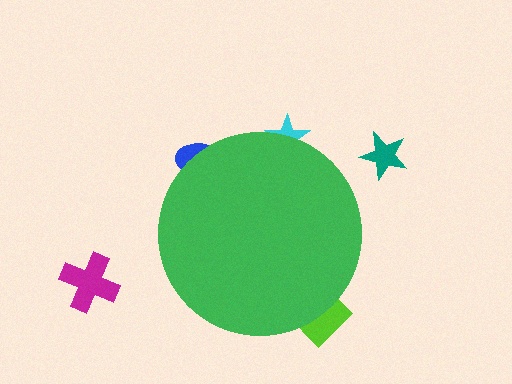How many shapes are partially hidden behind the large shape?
3 shapes are partially hidden.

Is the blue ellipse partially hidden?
Yes, the blue ellipse is partially hidden behind the green circle.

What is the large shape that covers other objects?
A green circle.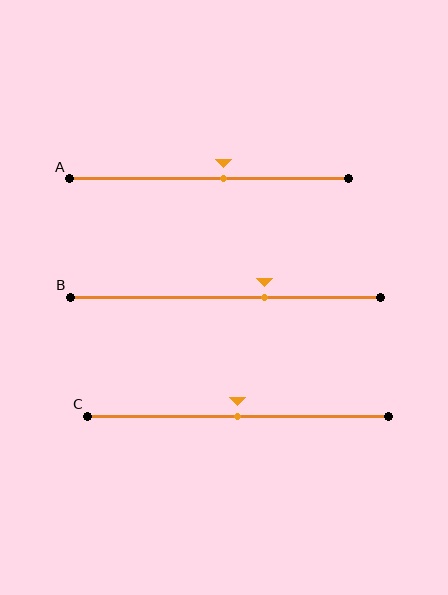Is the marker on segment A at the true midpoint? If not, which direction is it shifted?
No, the marker on segment A is shifted to the right by about 5% of the segment length.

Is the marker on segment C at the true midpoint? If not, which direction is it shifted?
Yes, the marker on segment C is at the true midpoint.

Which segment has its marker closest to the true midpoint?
Segment C has its marker closest to the true midpoint.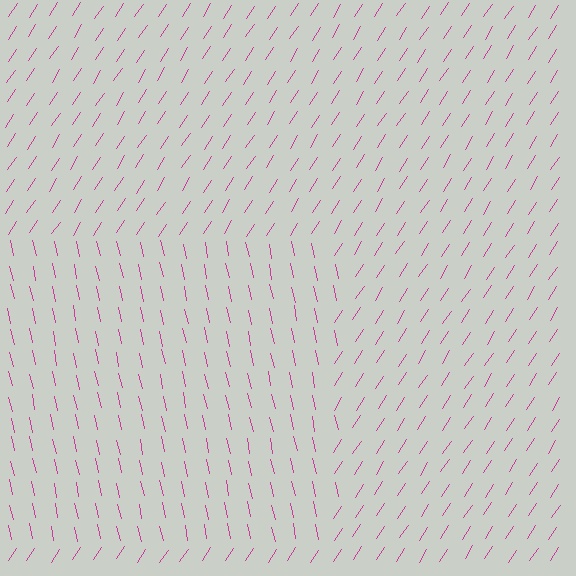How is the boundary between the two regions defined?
The boundary is defined purely by a change in line orientation (approximately 45 degrees difference). All lines are the same color and thickness.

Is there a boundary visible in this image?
Yes, there is a texture boundary formed by a change in line orientation.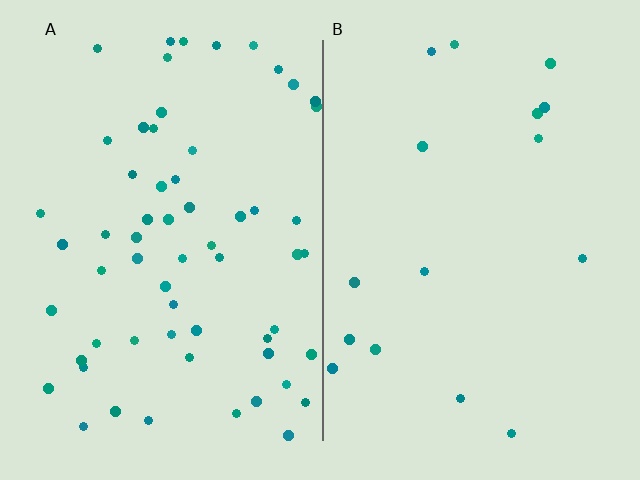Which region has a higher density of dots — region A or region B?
A (the left).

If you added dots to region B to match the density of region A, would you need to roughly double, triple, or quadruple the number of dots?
Approximately quadruple.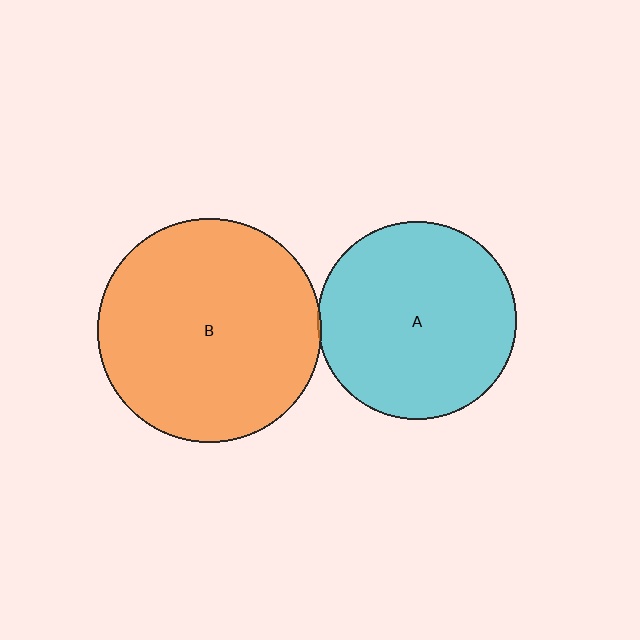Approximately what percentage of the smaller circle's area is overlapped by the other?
Approximately 5%.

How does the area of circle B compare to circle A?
Approximately 1.3 times.